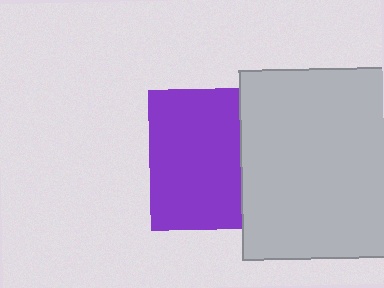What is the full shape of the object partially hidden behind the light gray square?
The partially hidden object is a purple square.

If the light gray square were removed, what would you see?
You would see the complete purple square.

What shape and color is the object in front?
The object in front is a light gray square.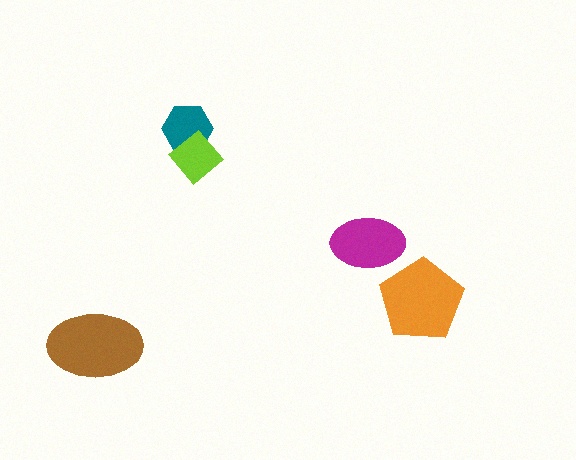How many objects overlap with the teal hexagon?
1 object overlaps with the teal hexagon.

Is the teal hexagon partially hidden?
Yes, it is partially covered by another shape.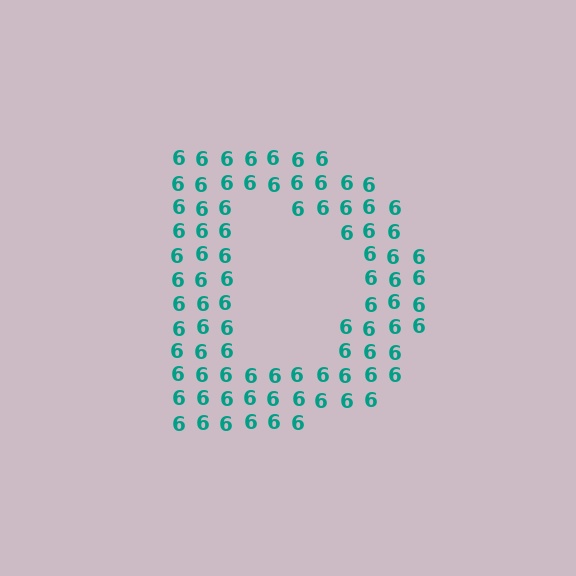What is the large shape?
The large shape is the letter D.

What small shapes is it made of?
It is made of small digit 6's.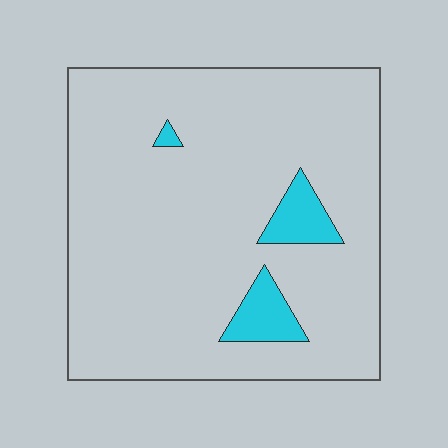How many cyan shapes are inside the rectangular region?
3.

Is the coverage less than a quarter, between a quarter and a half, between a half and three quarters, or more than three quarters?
Less than a quarter.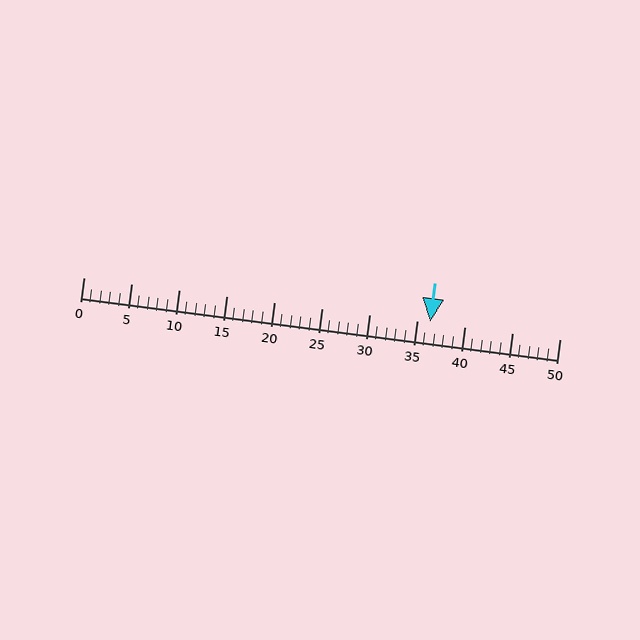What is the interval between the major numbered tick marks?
The major tick marks are spaced 5 units apart.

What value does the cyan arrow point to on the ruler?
The cyan arrow points to approximately 36.